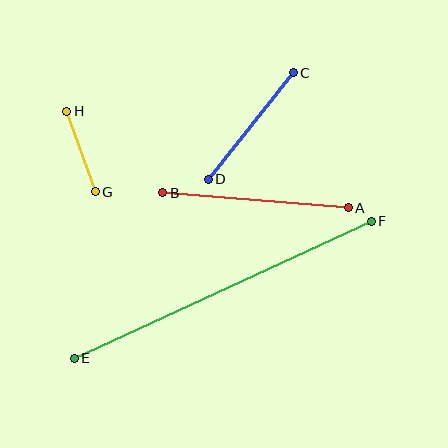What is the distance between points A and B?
The distance is approximately 186 pixels.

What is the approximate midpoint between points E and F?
The midpoint is at approximately (223, 290) pixels.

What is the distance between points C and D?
The distance is approximately 136 pixels.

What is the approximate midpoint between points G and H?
The midpoint is at approximately (81, 152) pixels.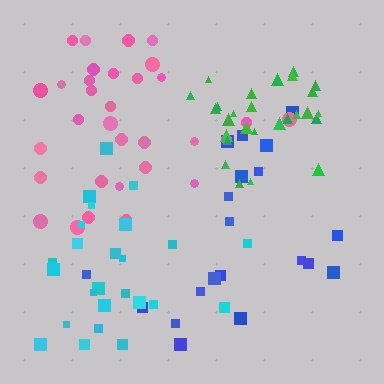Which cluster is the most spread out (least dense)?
Blue.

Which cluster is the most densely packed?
Green.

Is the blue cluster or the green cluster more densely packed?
Green.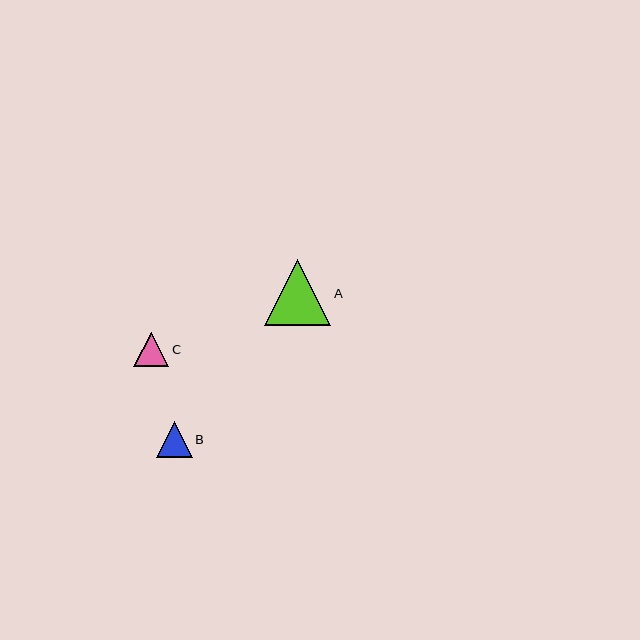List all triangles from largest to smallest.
From largest to smallest: A, B, C.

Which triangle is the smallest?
Triangle C is the smallest with a size of approximately 35 pixels.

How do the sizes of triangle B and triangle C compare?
Triangle B and triangle C are approximately the same size.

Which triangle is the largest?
Triangle A is the largest with a size of approximately 67 pixels.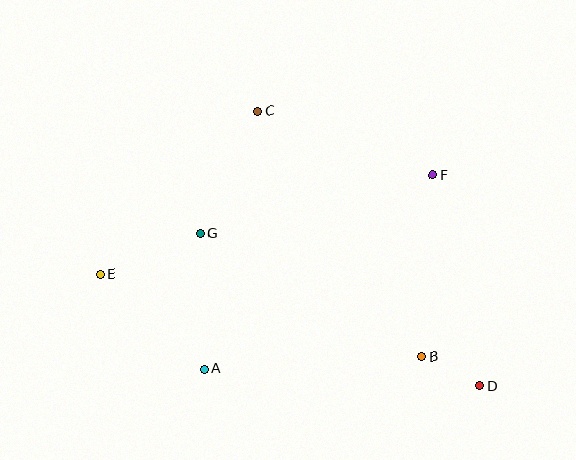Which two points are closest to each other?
Points B and D are closest to each other.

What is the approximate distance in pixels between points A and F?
The distance between A and F is approximately 300 pixels.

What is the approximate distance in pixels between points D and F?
The distance between D and F is approximately 216 pixels.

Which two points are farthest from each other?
Points D and E are farthest from each other.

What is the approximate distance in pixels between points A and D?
The distance between A and D is approximately 275 pixels.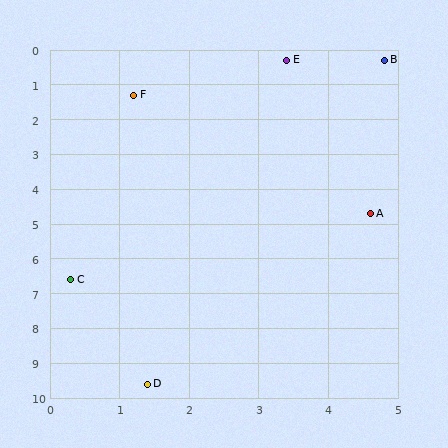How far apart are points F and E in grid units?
Points F and E are about 2.4 grid units apart.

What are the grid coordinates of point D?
Point D is at approximately (1.4, 9.6).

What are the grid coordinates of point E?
Point E is at approximately (3.4, 0.3).